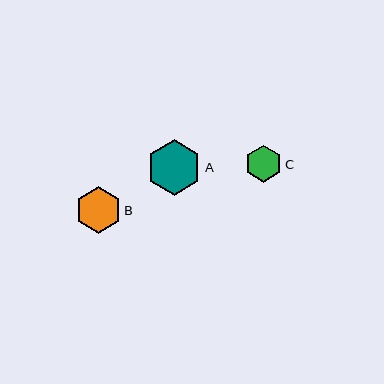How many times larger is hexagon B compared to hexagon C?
Hexagon B is approximately 1.3 times the size of hexagon C.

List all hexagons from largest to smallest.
From largest to smallest: A, B, C.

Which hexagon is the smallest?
Hexagon C is the smallest with a size of approximately 37 pixels.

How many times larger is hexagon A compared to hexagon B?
Hexagon A is approximately 1.2 times the size of hexagon B.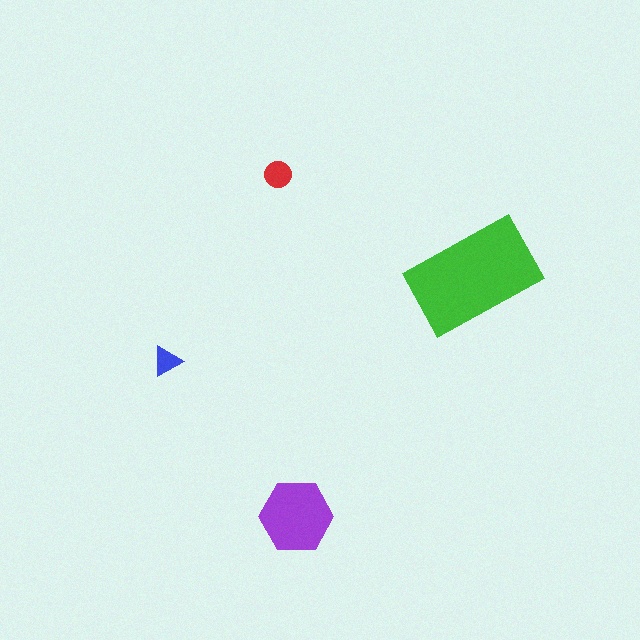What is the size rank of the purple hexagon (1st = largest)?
2nd.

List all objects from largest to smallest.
The green rectangle, the purple hexagon, the red circle, the blue triangle.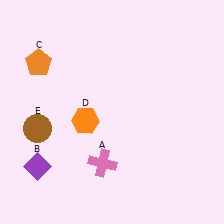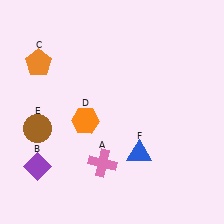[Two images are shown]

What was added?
A blue triangle (F) was added in Image 2.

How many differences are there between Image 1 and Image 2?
There is 1 difference between the two images.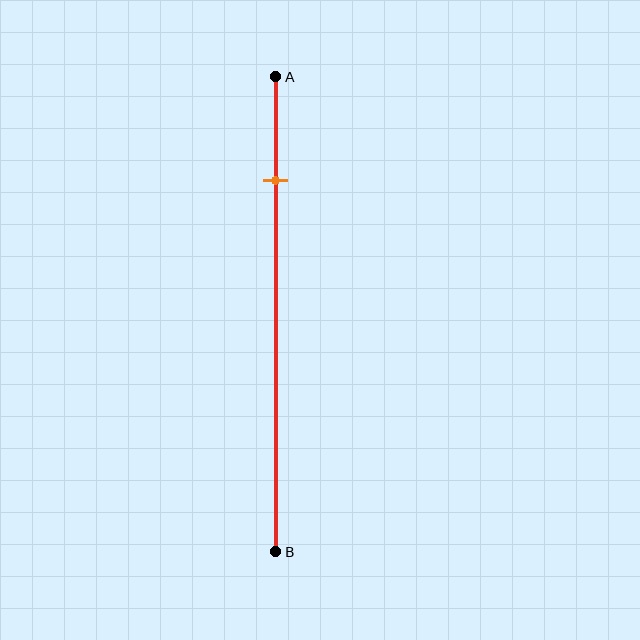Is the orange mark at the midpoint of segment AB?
No, the mark is at about 20% from A, not at the 50% midpoint.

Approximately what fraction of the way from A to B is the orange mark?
The orange mark is approximately 20% of the way from A to B.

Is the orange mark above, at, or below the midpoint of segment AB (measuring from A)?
The orange mark is above the midpoint of segment AB.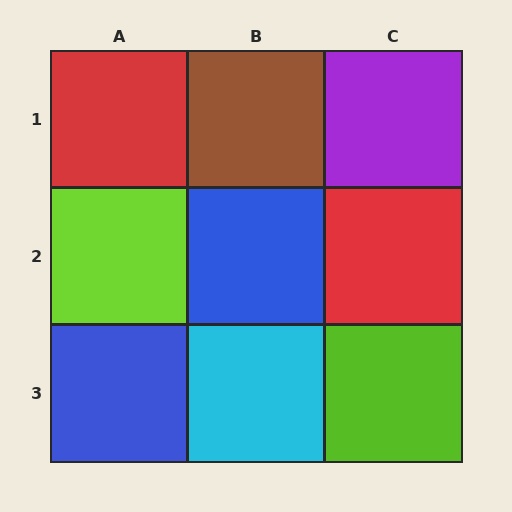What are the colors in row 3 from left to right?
Blue, cyan, lime.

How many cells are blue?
2 cells are blue.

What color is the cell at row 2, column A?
Lime.